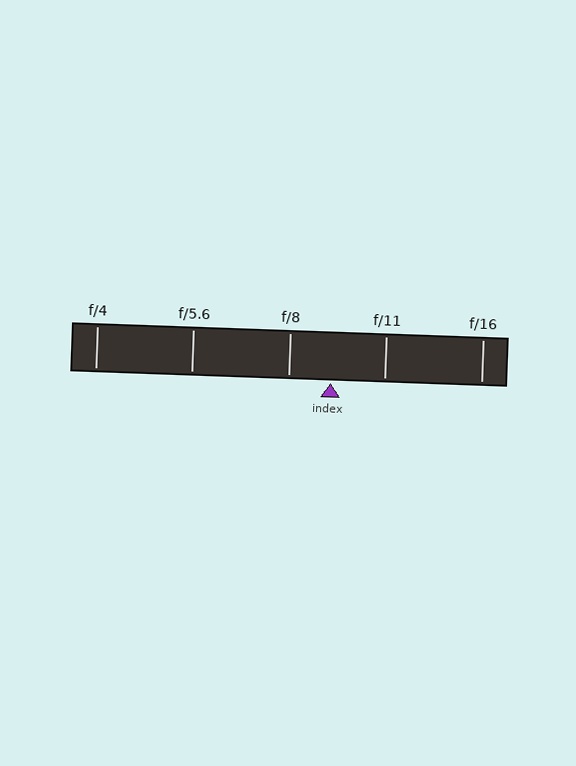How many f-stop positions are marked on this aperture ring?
There are 5 f-stop positions marked.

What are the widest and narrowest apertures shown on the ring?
The widest aperture shown is f/4 and the narrowest is f/16.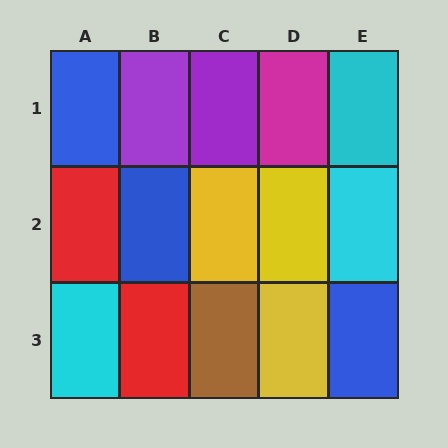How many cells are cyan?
3 cells are cyan.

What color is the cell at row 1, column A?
Blue.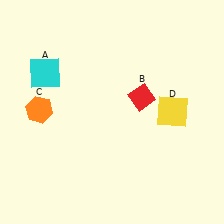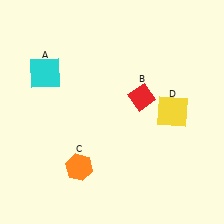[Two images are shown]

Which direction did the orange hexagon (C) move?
The orange hexagon (C) moved down.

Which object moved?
The orange hexagon (C) moved down.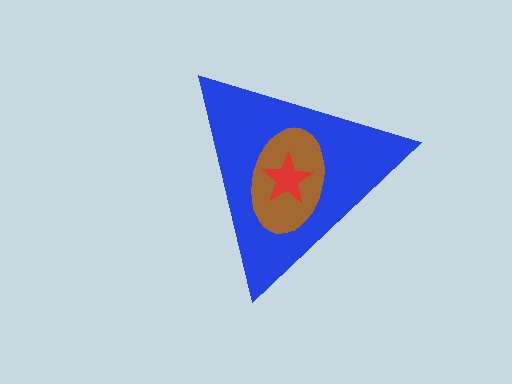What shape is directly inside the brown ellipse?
The red star.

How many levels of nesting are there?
3.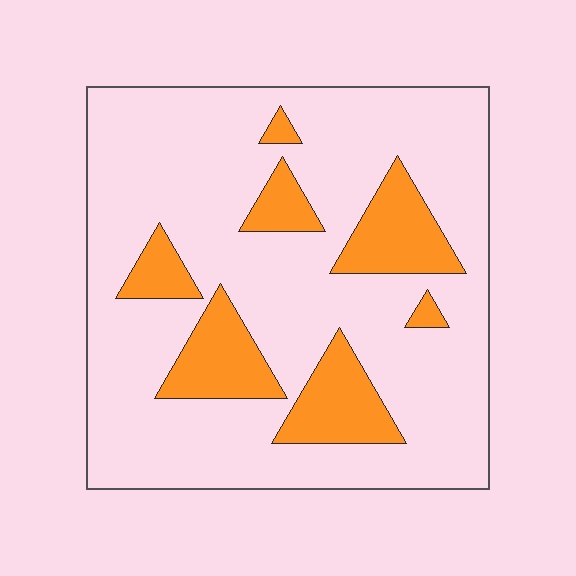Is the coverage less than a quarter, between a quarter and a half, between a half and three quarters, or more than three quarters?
Less than a quarter.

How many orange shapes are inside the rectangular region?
7.